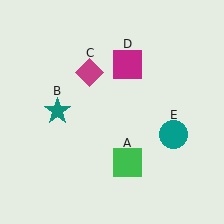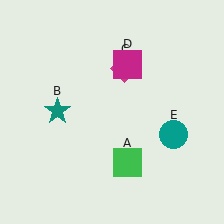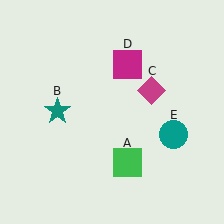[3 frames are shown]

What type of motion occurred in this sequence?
The magenta diamond (object C) rotated clockwise around the center of the scene.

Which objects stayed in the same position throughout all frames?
Green square (object A) and teal star (object B) and magenta square (object D) and teal circle (object E) remained stationary.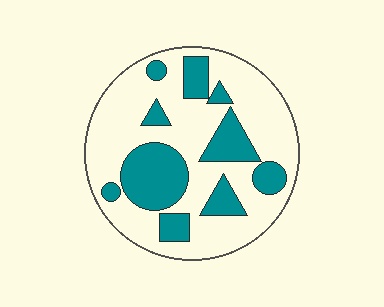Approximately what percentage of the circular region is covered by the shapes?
Approximately 30%.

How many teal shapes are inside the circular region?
10.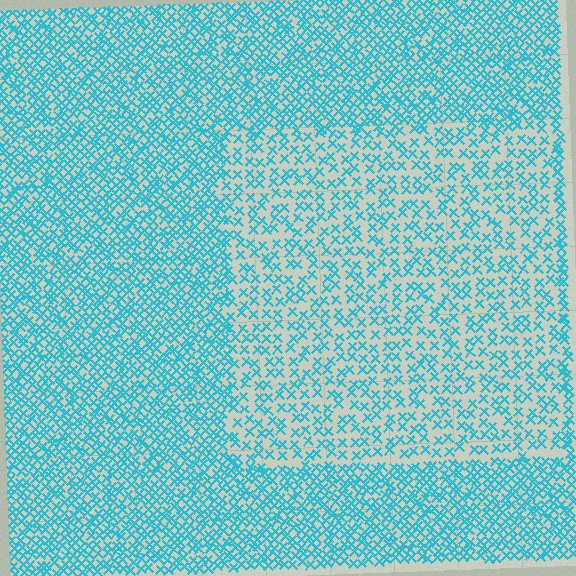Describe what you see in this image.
The image contains small cyan elements arranged at two different densities. A rectangle-shaped region is visible where the elements are less densely packed than the surrounding area.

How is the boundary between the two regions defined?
The boundary is defined by a change in element density (approximately 1.9x ratio). All elements are the same color, size, and shape.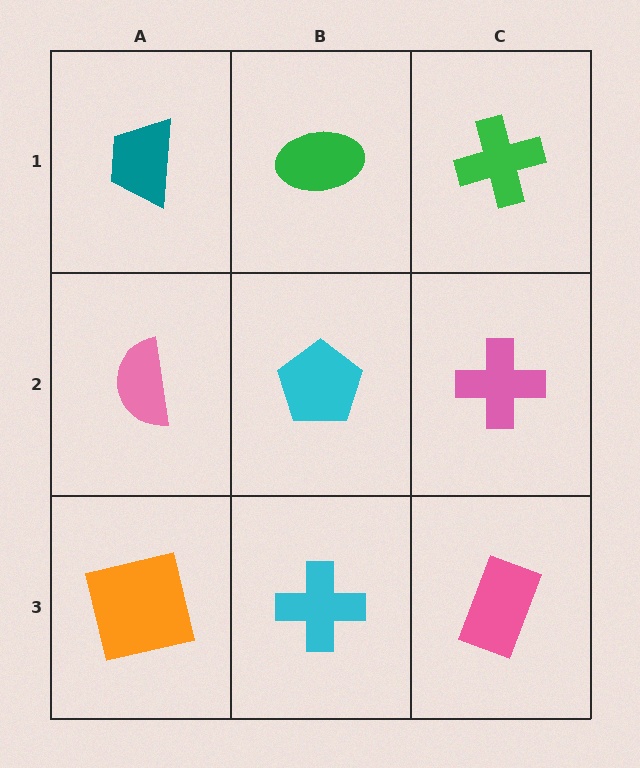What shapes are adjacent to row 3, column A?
A pink semicircle (row 2, column A), a cyan cross (row 3, column B).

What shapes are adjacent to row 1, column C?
A pink cross (row 2, column C), a green ellipse (row 1, column B).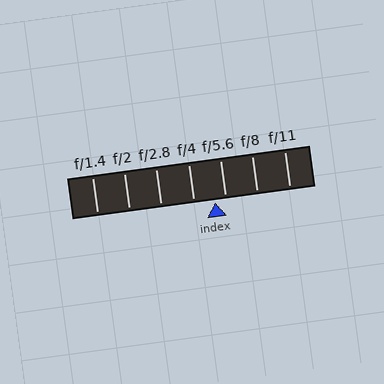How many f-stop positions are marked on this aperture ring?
There are 7 f-stop positions marked.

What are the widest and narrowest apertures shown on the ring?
The widest aperture shown is f/1.4 and the narrowest is f/11.